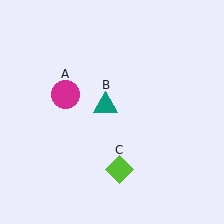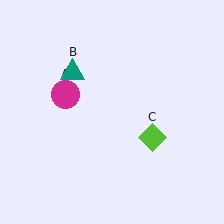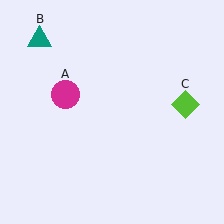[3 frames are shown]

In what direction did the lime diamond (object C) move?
The lime diamond (object C) moved up and to the right.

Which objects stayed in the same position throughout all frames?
Magenta circle (object A) remained stationary.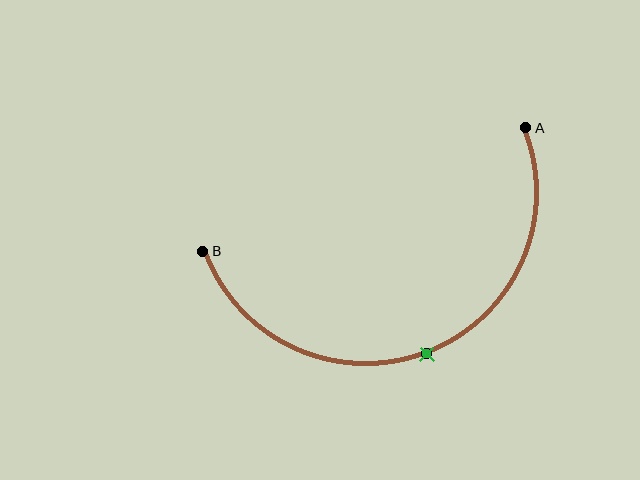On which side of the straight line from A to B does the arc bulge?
The arc bulges below the straight line connecting A and B.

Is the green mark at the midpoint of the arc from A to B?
Yes. The green mark lies on the arc at equal arc-length from both A and B — it is the arc midpoint.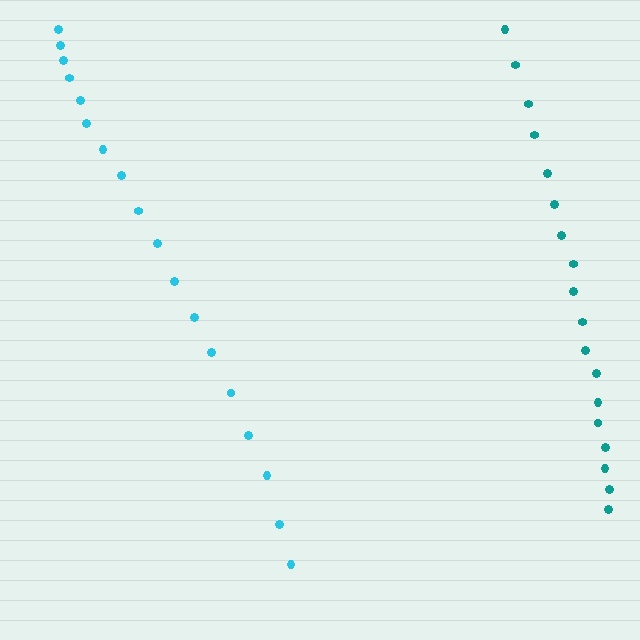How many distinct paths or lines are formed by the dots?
There are 2 distinct paths.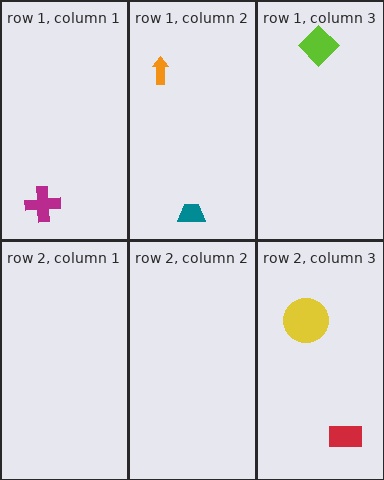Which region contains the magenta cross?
The row 1, column 1 region.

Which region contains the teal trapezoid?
The row 1, column 2 region.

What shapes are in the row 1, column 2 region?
The teal trapezoid, the orange arrow.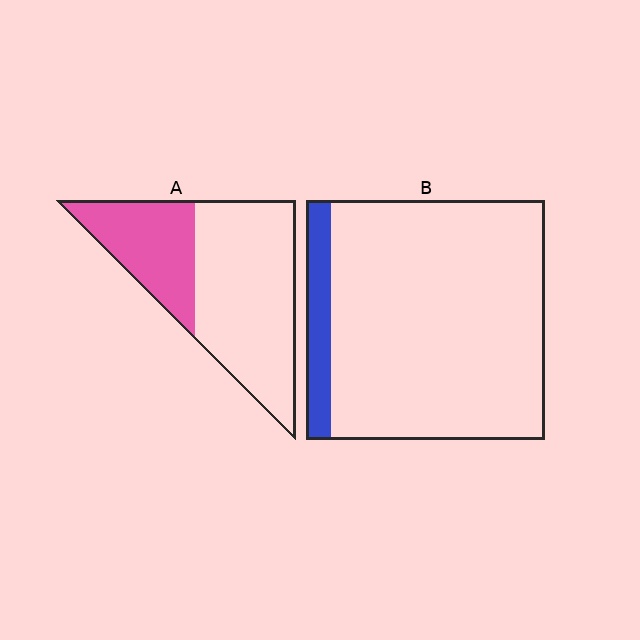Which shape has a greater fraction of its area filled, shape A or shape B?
Shape A.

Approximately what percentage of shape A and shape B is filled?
A is approximately 35% and B is approximately 10%.